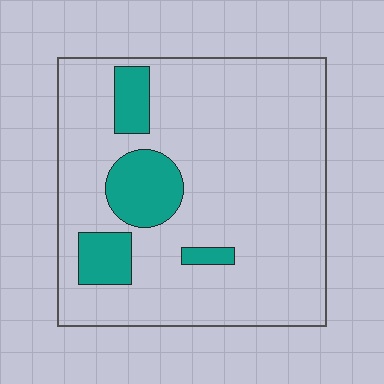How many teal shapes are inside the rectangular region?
4.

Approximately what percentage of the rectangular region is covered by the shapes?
Approximately 15%.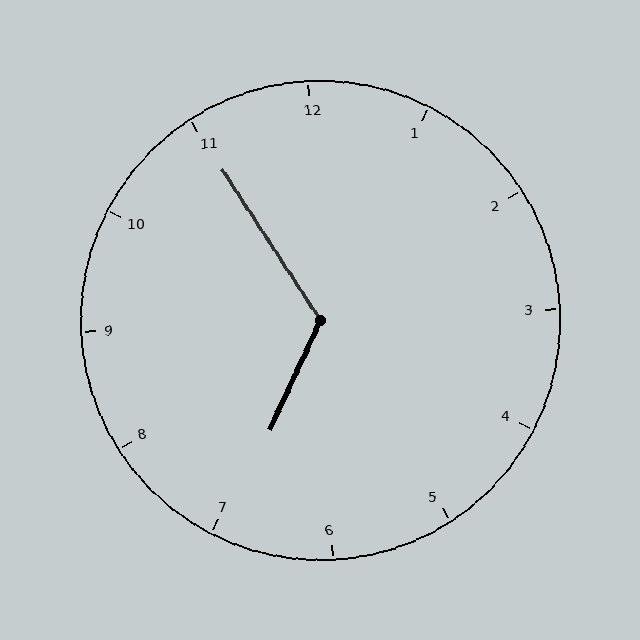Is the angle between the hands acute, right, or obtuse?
It is obtuse.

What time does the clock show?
6:55.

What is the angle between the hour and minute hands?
Approximately 122 degrees.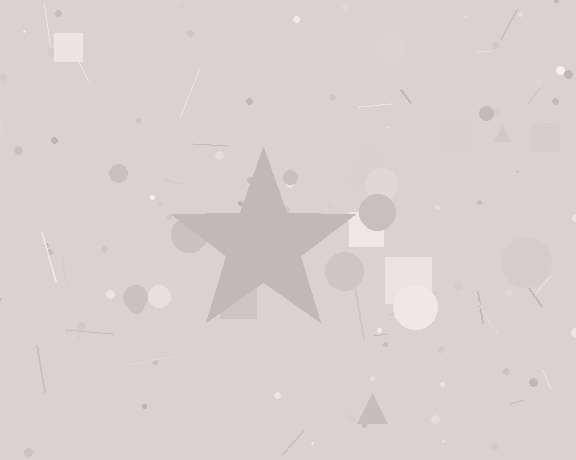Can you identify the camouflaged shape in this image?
The camouflaged shape is a star.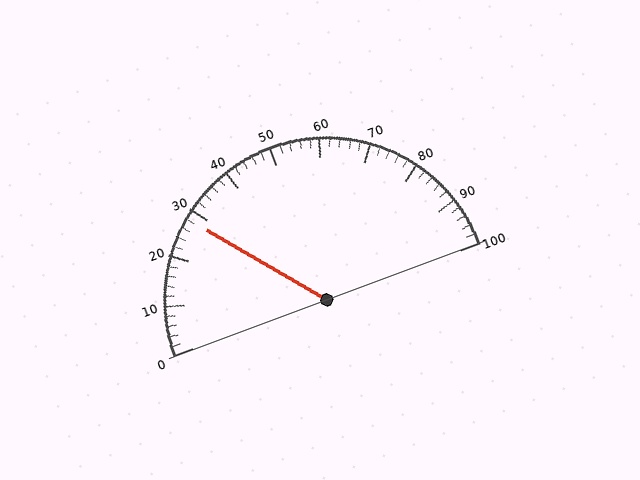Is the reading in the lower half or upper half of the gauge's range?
The reading is in the lower half of the range (0 to 100).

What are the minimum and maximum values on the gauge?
The gauge ranges from 0 to 100.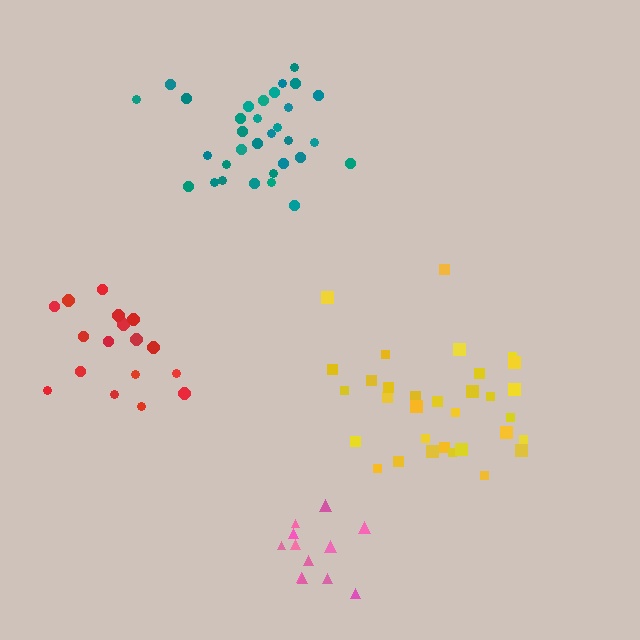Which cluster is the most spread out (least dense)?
Yellow.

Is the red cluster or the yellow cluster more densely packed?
Red.